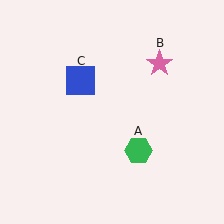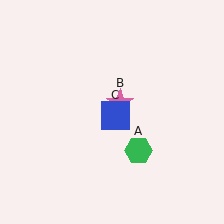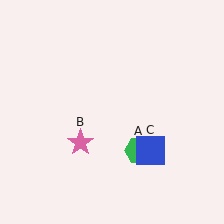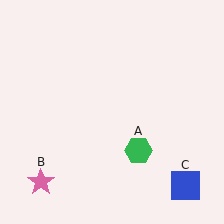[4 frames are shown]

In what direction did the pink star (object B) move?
The pink star (object B) moved down and to the left.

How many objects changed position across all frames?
2 objects changed position: pink star (object B), blue square (object C).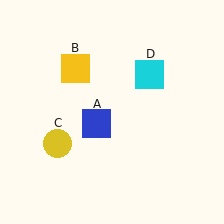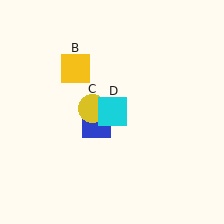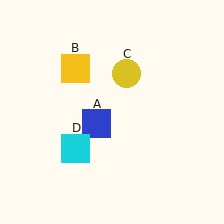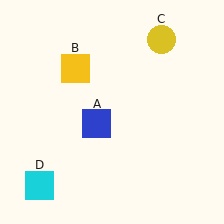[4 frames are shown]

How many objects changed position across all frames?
2 objects changed position: yellow circle (object C), cyan square (object D).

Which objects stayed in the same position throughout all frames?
Blue square (object A) and yellow square (object B) remained stationary.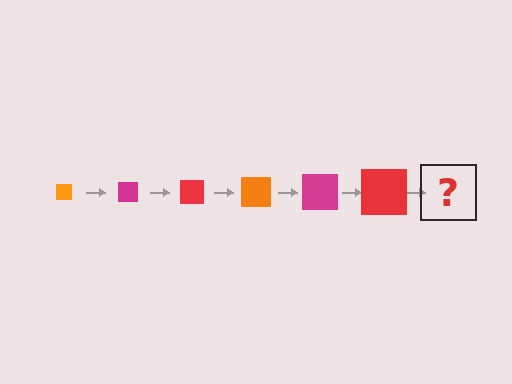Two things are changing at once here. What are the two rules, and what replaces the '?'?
The two rules are that the square grows larger each step and the color cycles through orange, magenta, and red. The '?' should be an orange square, larger than the previous one.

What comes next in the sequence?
The next element should be an orange square, larger than the previous one.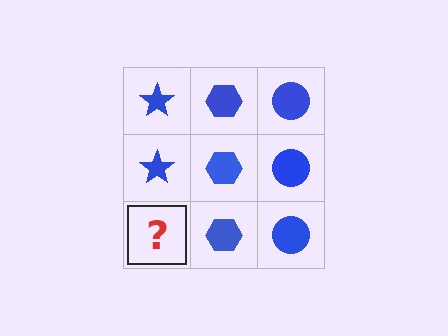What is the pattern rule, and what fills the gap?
The rule is that each column has a consistent shape. The gap should be filled with a blue star.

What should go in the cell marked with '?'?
The missing cell should contain a blue star.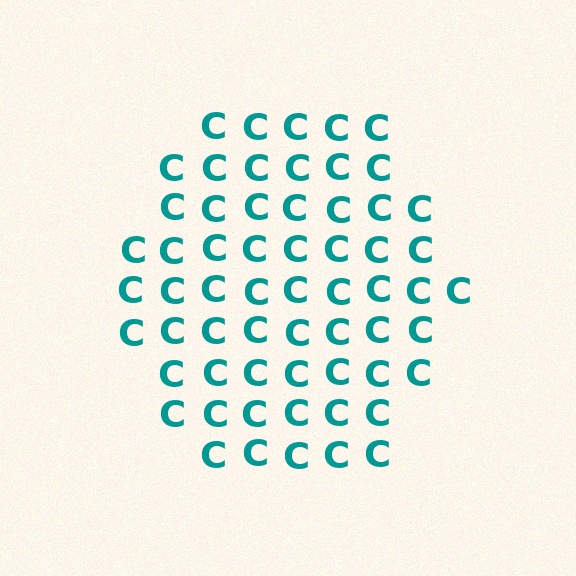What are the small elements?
The small elements are letter C's.